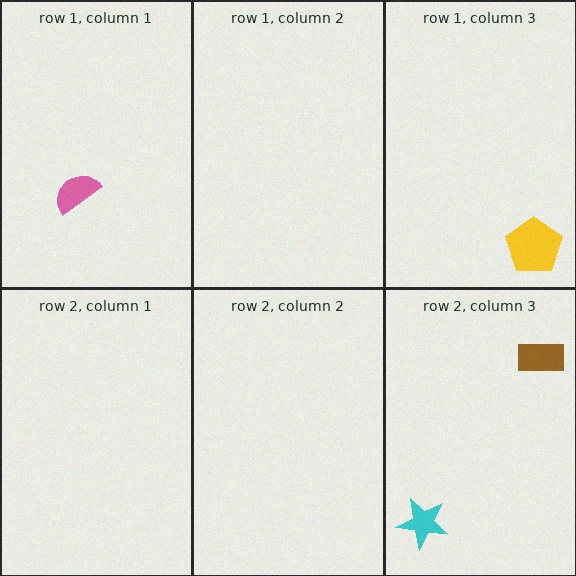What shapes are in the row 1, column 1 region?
The pink semicircle.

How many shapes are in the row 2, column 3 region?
2.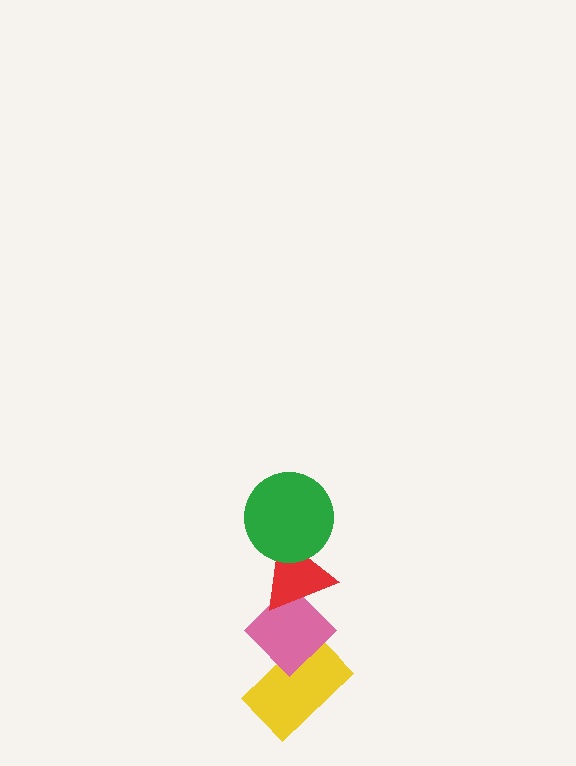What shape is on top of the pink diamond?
The red triangle is on top of the pink diamond.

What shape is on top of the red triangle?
The green circle is on top of the red triangle.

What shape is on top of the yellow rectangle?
The pink diamond is on top of the yellow rectangle.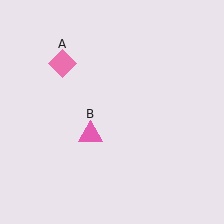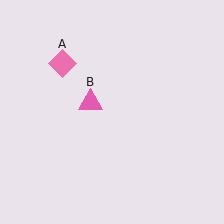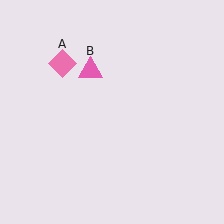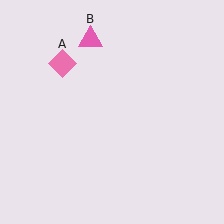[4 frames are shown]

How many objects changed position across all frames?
1 object changed position: pink triangle (object B).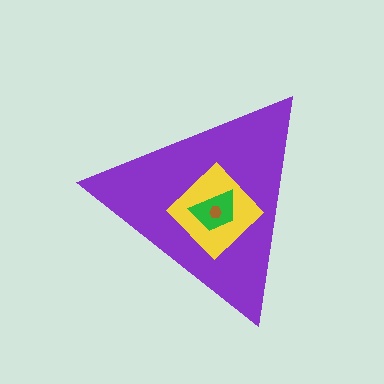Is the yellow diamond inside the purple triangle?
Yes.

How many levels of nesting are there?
4.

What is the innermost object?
The brown hexagon.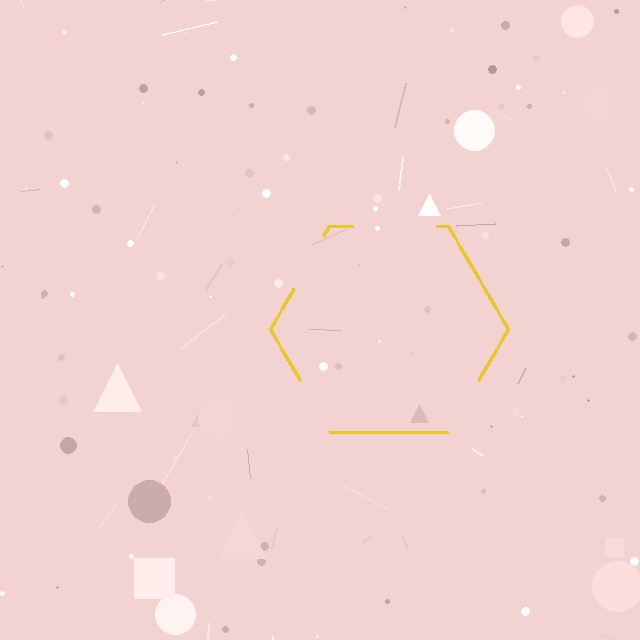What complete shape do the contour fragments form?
The contour fragments form a hexagon.